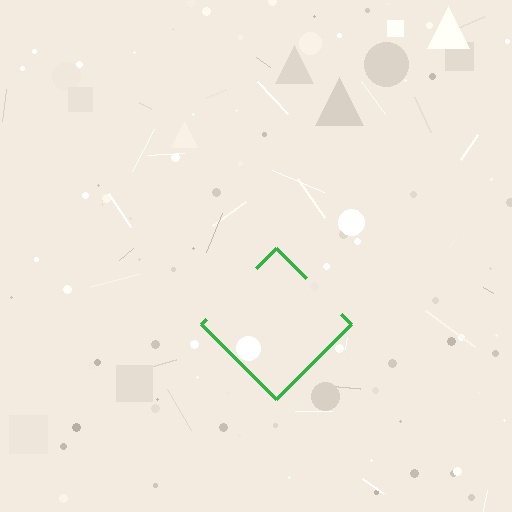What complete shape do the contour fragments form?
The contour fragments form a diamond.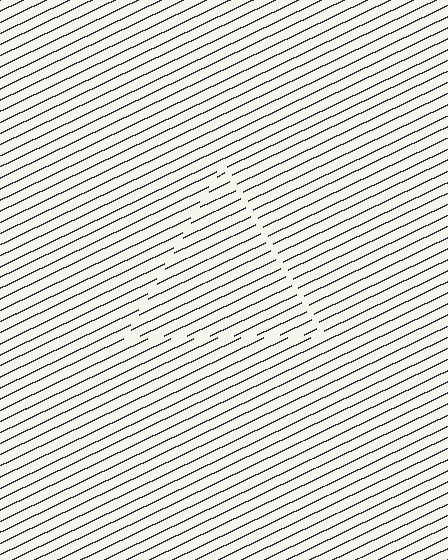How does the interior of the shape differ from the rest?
The interior of the shape contains the same grating, shifted by half a period — the contour is defined by the phase discontinuity where line-ends from the inner and outer gratings abut.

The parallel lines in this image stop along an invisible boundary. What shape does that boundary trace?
An illusory triangle. The interior of the shape contains the same grating, shifted by half a period — the contour is defined by the phase discontinuity where line-ends from the inner and outer gratings abut.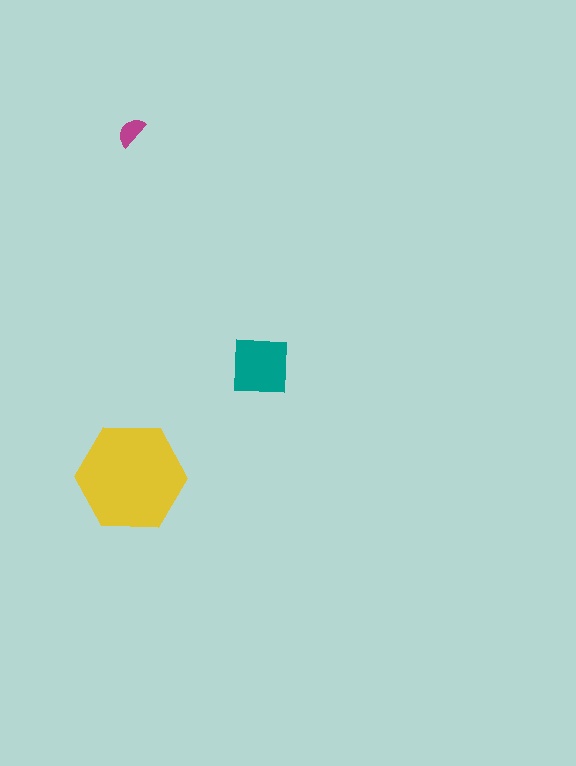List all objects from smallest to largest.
The magenta semicircle, the teal square, the yellow hexagon.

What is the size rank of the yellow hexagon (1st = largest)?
1st.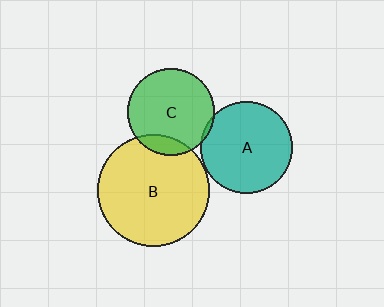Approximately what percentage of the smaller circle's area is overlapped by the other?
Approximately 10%.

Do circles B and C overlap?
Yes.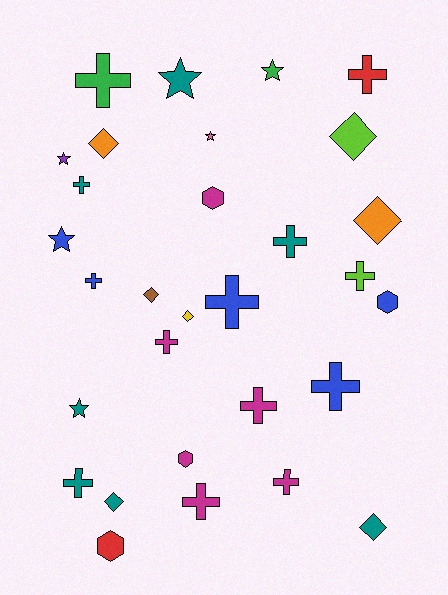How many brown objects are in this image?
There is 1 brown object.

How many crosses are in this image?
There are 13 crosses.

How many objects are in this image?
There are 30 objects.